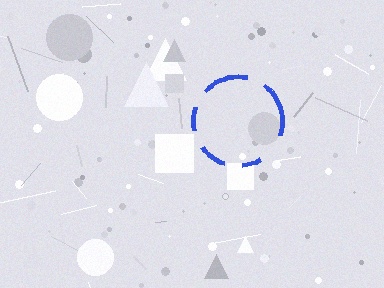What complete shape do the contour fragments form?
The contour fragments form a circle.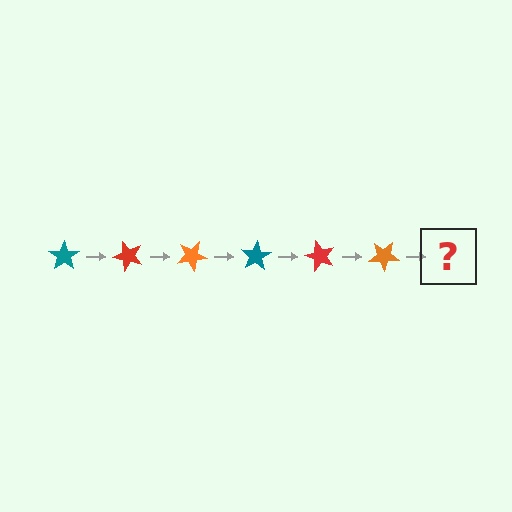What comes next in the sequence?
The next element should be a teal star, rotated 300 degrees from the start.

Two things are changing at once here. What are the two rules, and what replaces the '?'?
The two rules are that it rotates 50 degrees each step and the color cycles through teal, red, and orange. The '?' should be a teal star, rotated 300 degrees from the start.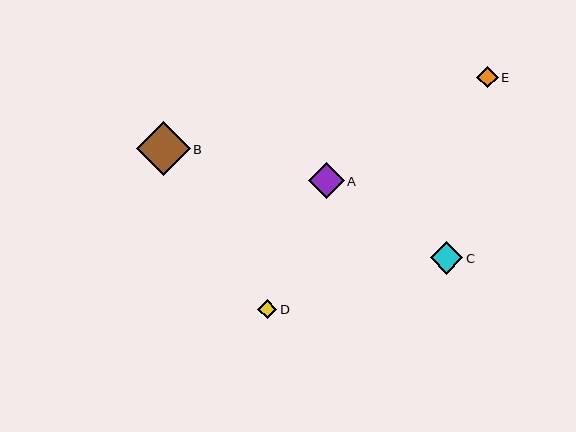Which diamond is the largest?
Diamond B is the largest with a size of approximately 54 pixels.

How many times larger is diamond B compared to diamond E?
Diamond B is approximately 2.5 times the size of diamond E.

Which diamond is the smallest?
Diamond D is the smallest with a size of approximately 19 pixels.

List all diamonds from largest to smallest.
From largest to smallest: B, A, C, E, D.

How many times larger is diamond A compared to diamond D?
Diamond A is approximately 1.8 times the size of diamond D.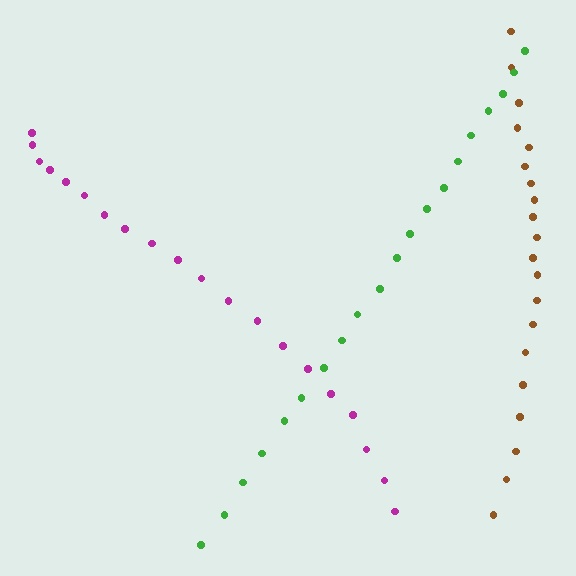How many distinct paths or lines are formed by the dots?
There are 3 distinct paths.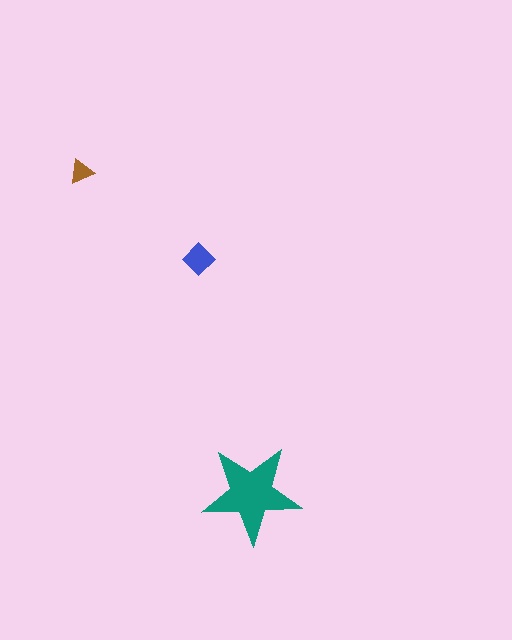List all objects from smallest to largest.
The brown triangle, the blue diamond, the teal star.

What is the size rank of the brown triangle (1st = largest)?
3rd.